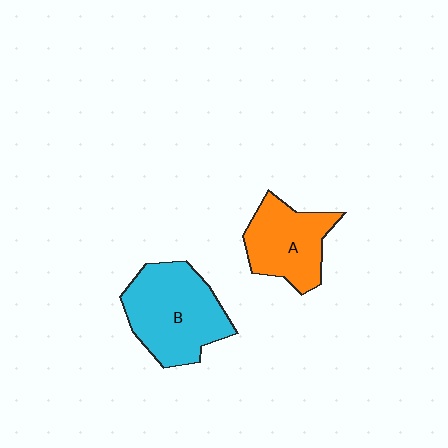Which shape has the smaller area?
Shape A (orange).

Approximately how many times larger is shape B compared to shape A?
Approximately 1.4 times.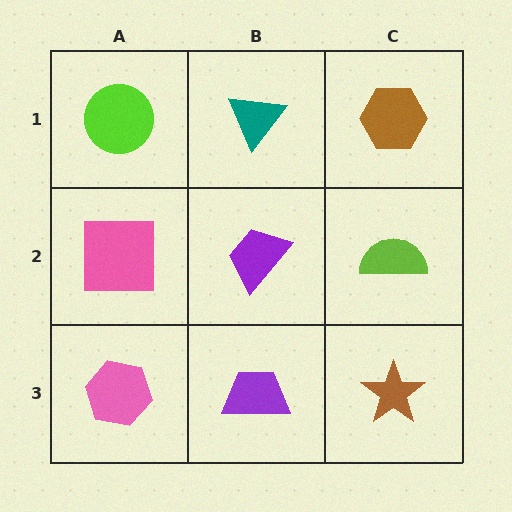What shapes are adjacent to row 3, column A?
A pink square (row 2, column A), a purple trapezoid (row 3, column B).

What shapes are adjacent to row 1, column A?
A pink square (row 2, column A), a teal triangle (row 1, column B).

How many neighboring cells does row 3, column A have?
2.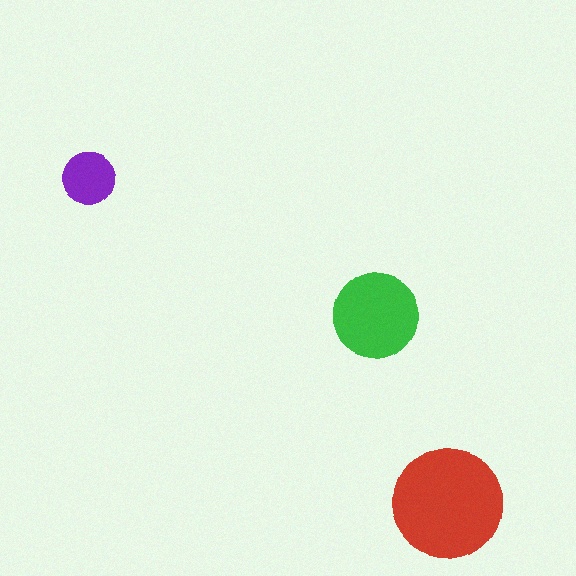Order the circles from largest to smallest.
the red one, the green one, the purple one.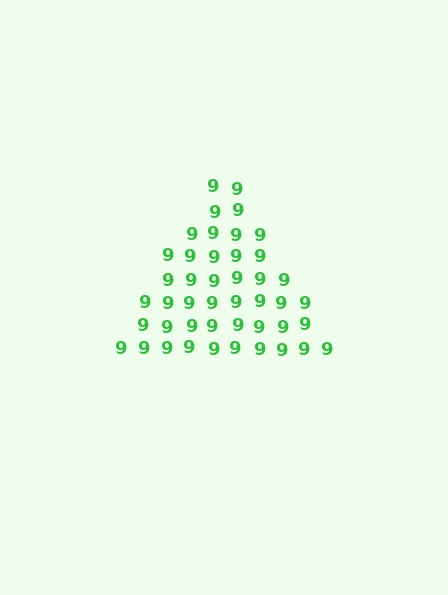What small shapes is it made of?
It is made of small digit 9's.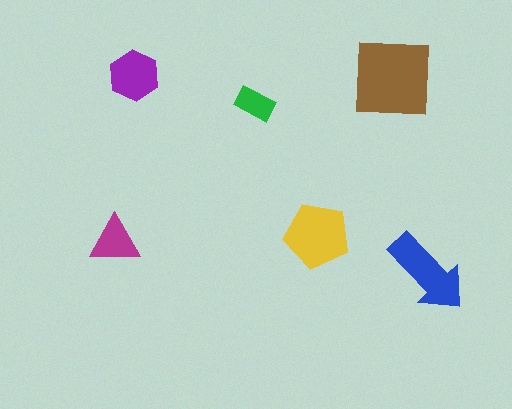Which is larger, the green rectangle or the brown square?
The brown square.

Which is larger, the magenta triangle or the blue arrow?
The blue arrow.